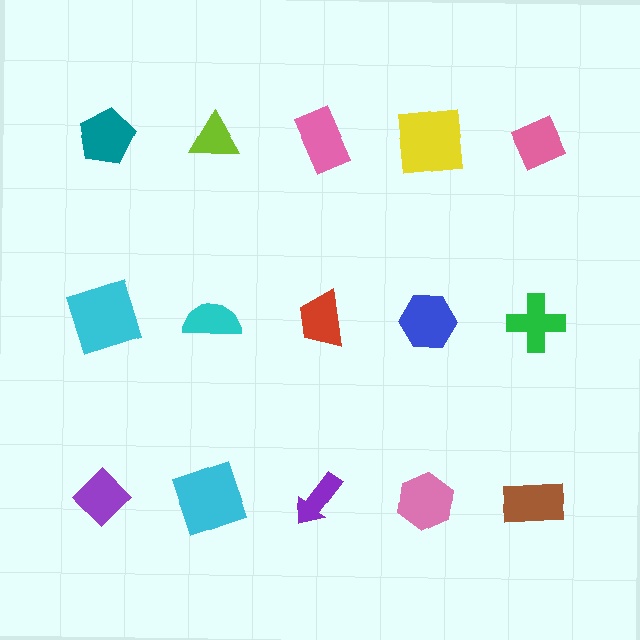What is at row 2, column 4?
A blue hexagon.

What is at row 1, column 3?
A pink rectangle.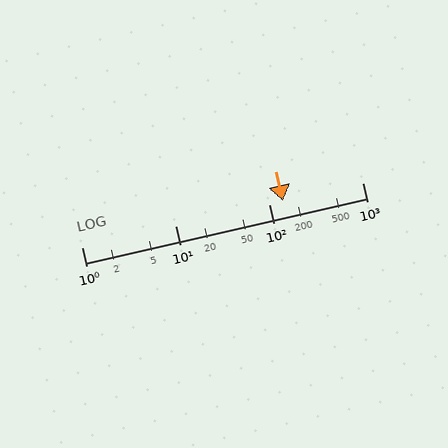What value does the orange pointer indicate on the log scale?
The pointer indicates approximately 140.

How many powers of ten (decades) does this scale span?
The scale spans 3 decades, from 1 to 1000.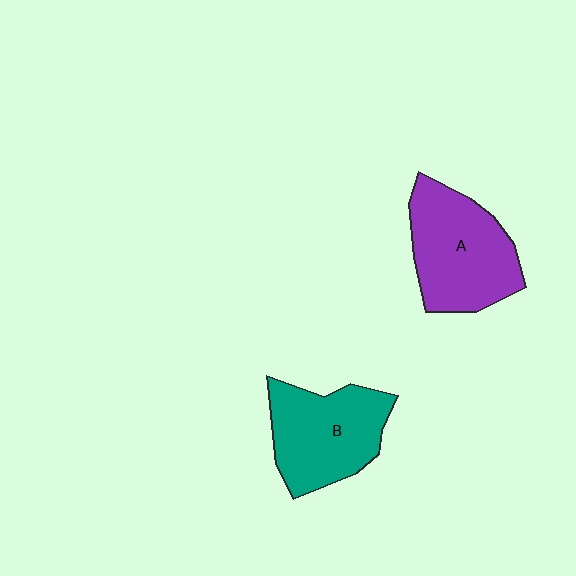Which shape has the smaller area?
Shape B (teal).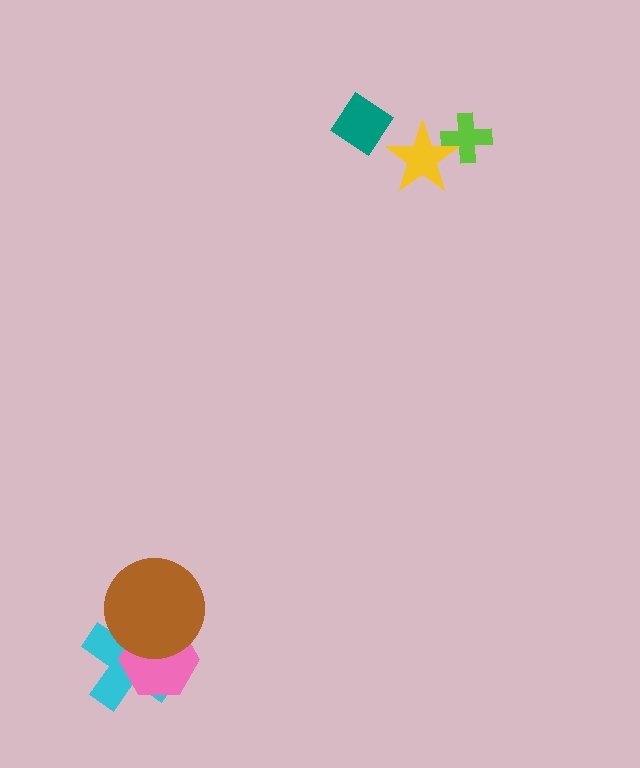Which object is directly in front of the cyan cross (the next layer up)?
The pink hexagon is directly in front of the cyan cross.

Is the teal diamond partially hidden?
No, no other shape covers it.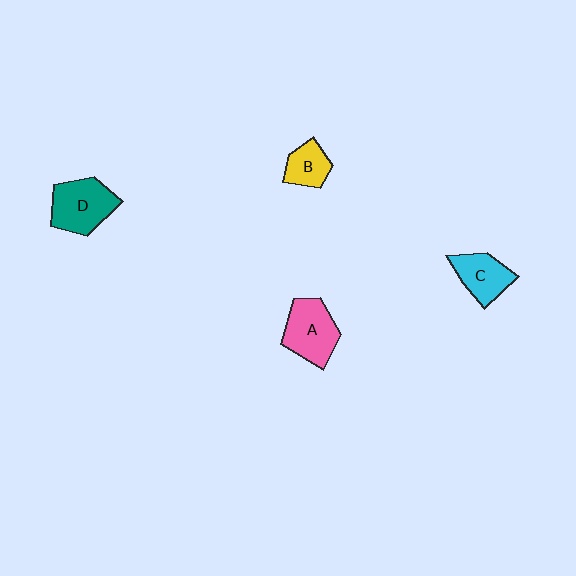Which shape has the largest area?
Shape D (teal).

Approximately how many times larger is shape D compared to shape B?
Approximately 1.8 times.